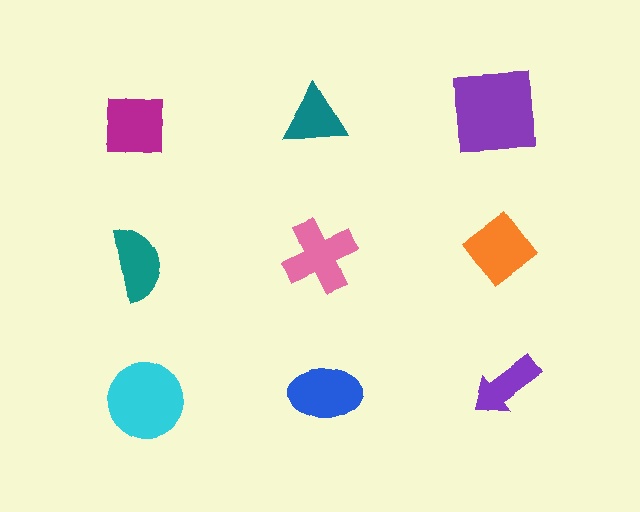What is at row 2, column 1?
A teal semicircle.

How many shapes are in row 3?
3 shapes.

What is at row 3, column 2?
A blue ellipse.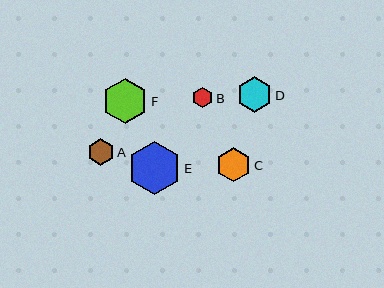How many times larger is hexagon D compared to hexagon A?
Hexagon D is approximately 1.3 times the size of hexagon A.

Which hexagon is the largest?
Hexagon E is the largest with a size of approximately 53 pixels.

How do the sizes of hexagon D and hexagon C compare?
Hexagon D and hexagon C are approximately the same size.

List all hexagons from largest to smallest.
From largest to smallest: E, F, D, C, A, B.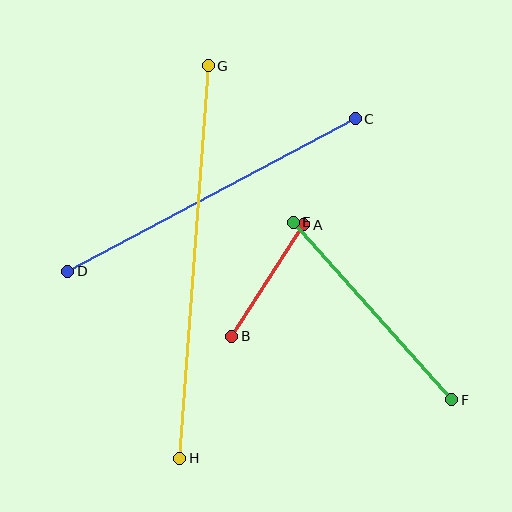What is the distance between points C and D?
The distance is approximately 325 pixels.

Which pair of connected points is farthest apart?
Points G and H are farthest apart.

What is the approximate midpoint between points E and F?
The midpoint is at approximately (373, 311) pixels.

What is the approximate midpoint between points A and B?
The midpoint is at approximately (268, 281) pixels.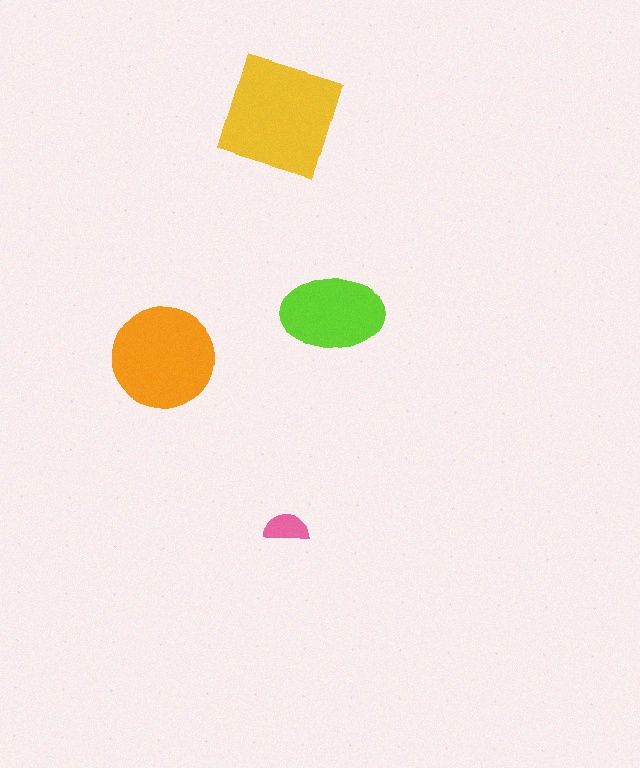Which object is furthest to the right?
The lime ellipse is rightmost.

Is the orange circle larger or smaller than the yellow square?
Smaller.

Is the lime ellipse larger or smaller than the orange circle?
Smaller.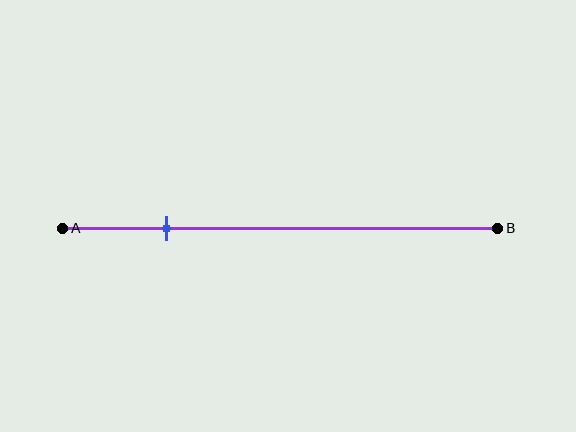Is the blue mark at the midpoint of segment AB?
No, the mark is at about 25% from A, not at the 50% midpoint.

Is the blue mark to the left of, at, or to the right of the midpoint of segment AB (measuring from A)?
The blue mark is to the left of the midpoint of segment AB.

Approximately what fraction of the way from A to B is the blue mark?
The blue mark is approximately 25% of the way from A to B.